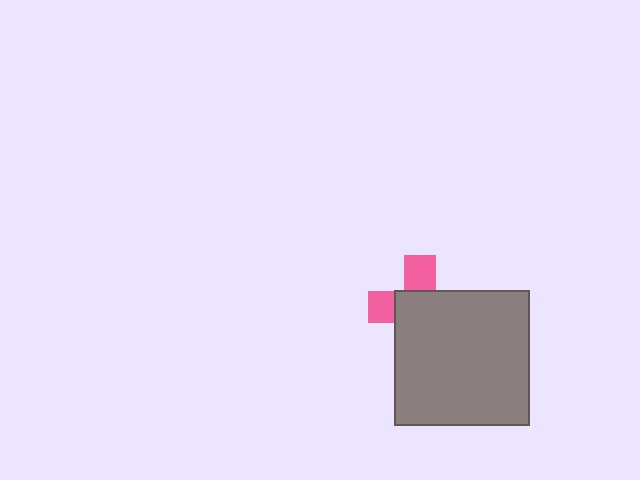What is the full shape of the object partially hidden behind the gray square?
The partially hidden object is a pink cross.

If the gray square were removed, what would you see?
You would see the complete pink cross.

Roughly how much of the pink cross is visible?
A small part of it is visible (roughly 34%).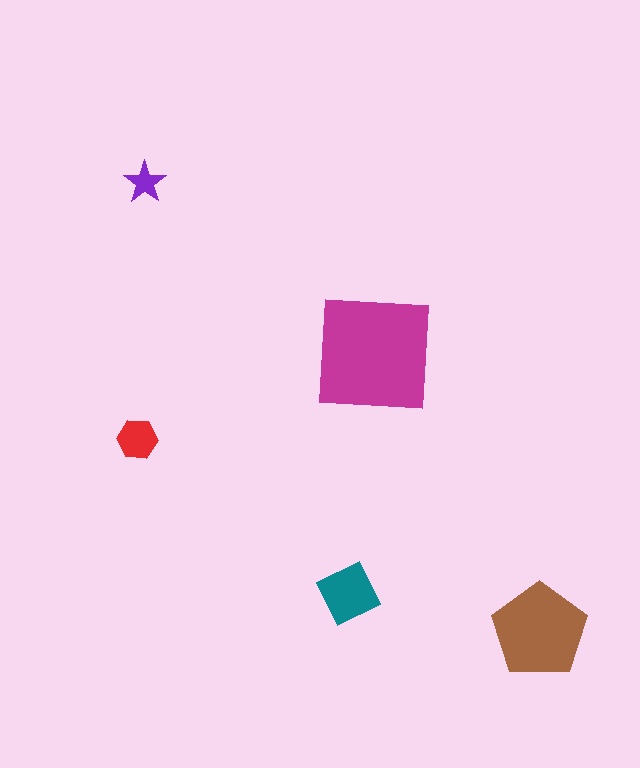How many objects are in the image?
There are 5 objects in the image.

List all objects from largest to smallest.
The magenta square, the brown pentagon, the teal diamond, the red hexagon, the purple star.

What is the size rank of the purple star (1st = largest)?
5th.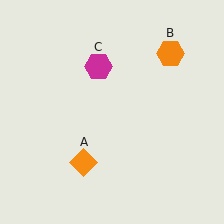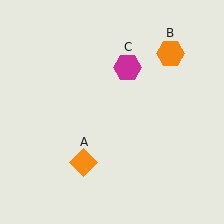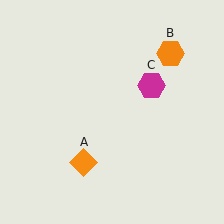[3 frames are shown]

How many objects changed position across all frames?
1 object changed position: magenta hexagon (object C).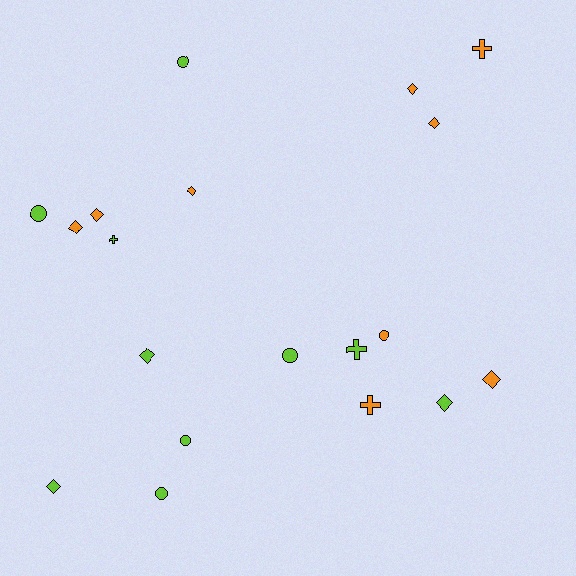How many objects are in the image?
There are 19 objects.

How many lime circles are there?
There are 5 lime circles.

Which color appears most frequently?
Lime, with 10 objects.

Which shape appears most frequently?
Diamond, with 9 objects.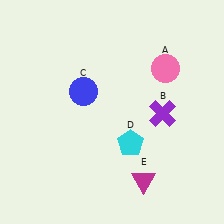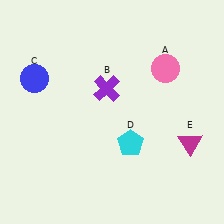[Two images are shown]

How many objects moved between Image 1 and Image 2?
3 objects moved between the two images.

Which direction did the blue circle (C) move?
The blue circle (C) moved left.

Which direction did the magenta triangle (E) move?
The magenta triangle (E) moved right.